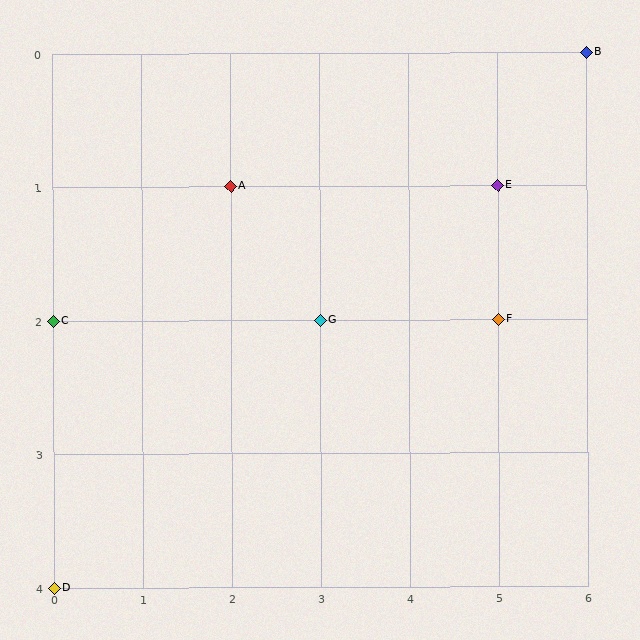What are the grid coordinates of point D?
Point D is at grid coordinates (0, 4).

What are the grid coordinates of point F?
Point F is at grid coordinates (5, 2).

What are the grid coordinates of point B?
Point B is at grid coordinates (6, 0).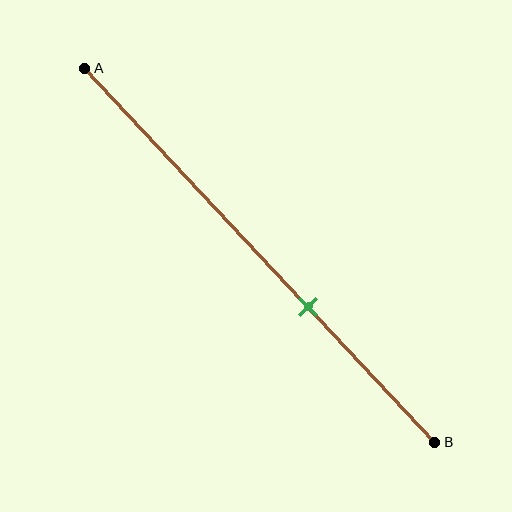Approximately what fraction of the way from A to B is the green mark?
The green mark is approximately 65% of the way from A to B.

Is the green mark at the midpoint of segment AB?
No, the mark is at about 65% from A, not at the 50% midpoint.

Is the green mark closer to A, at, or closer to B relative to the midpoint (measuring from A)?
The green mark is closer to point B than the midpoint of segment AB.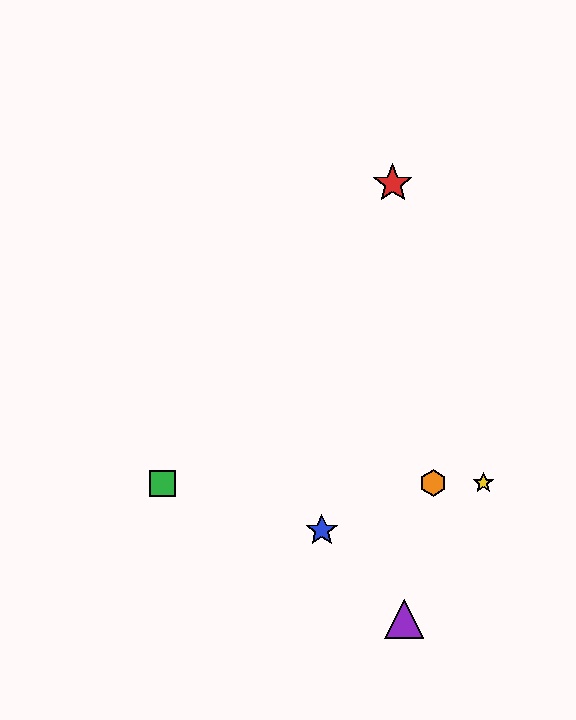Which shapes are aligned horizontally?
The green square, the yellow star, the orange hexagon are aligned horizontally.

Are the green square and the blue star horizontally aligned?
No, the green square is at y≈483 and the blue star is at y≈531.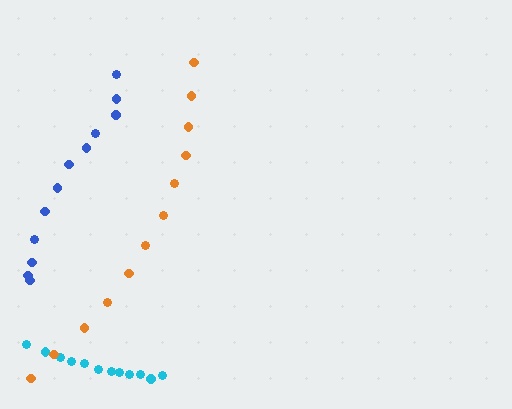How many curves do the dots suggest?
There are 3 distinct paths.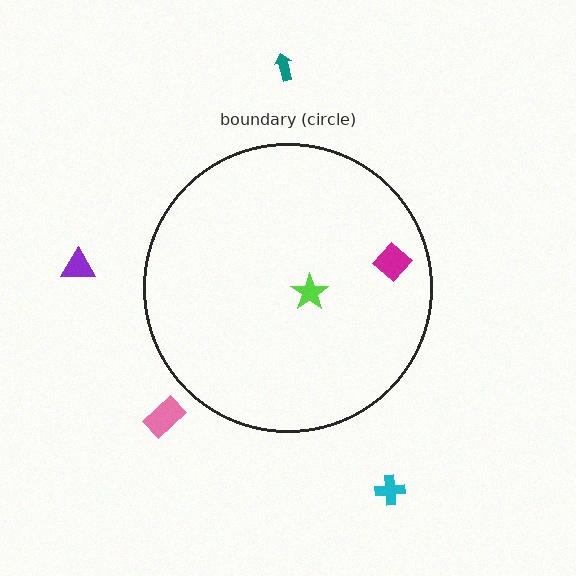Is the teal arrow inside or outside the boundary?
Outside.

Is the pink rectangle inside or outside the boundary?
Outside.